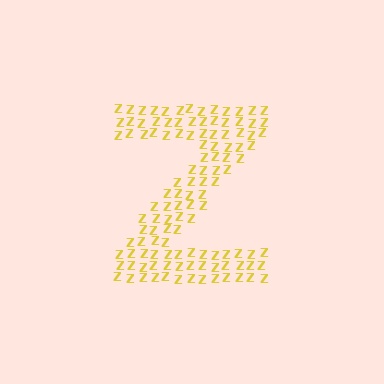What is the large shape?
The large shape is the letter Z.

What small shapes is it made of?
It is made of small letter Z's.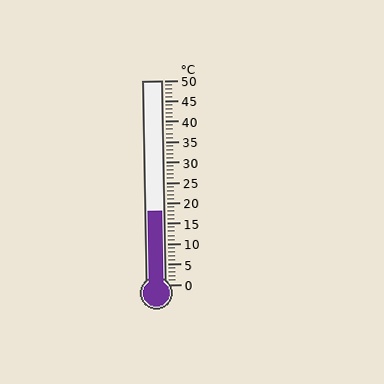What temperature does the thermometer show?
The thermometer shows approximately 18°C.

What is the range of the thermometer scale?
The thermometer scale ranges from 0°C to 50°C.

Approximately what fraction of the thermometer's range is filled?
The thermometer is filled to approximately 35% of its range.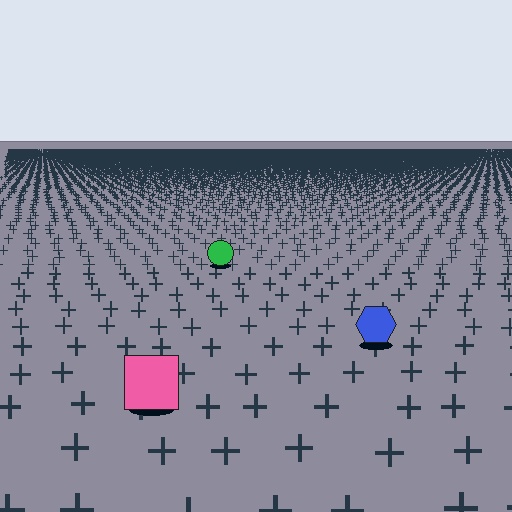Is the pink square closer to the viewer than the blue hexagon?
Yes. The pink square is closer — you can tell from the texture gradient: the ground texture is coarser near it.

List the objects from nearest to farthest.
From nearest to farthest: the pink square, the blue hexagon, the green circle.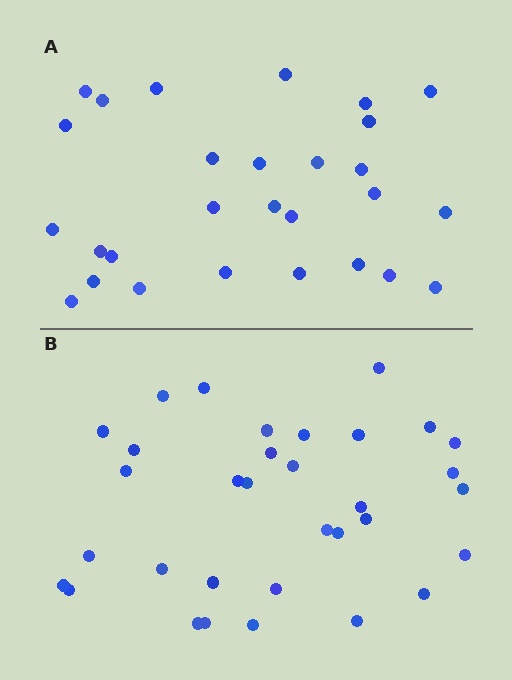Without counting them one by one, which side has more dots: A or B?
Region B (the bottom region) has more dots.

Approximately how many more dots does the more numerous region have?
Region B has about 5 more dots than region A.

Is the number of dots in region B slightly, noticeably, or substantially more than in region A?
Region B has only slightly more — the two regions are fairly close. The ratio is roughly 1.2 to 1.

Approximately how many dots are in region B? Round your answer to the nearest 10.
About 30 dots. (The exact count is 33, which rounds to 30.)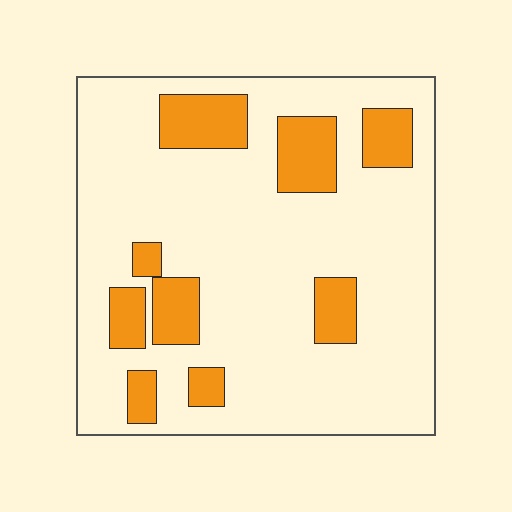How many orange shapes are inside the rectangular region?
9.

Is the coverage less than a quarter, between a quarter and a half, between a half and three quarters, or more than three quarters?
Less than a quarter.